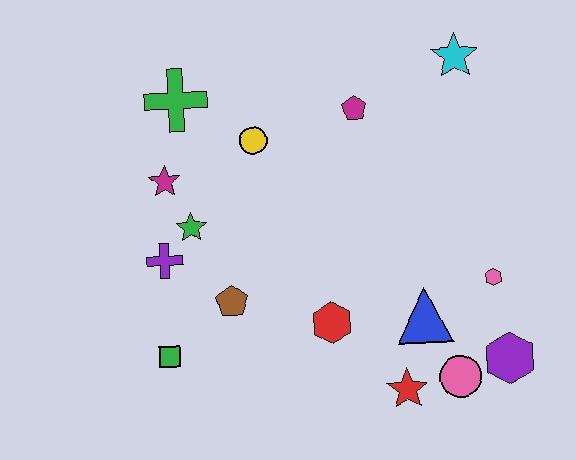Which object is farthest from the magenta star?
The purple hexagon is farthest from the magenta star.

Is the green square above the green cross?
No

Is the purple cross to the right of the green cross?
No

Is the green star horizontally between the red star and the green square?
Yes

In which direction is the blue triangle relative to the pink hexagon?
The blue triangle is to the left of the pink hexagon.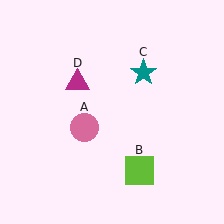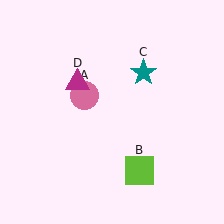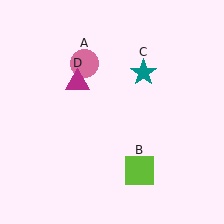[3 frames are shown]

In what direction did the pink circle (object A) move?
The pink circle (object A) moved up.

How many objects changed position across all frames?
1 object changed position: pink circle (object A).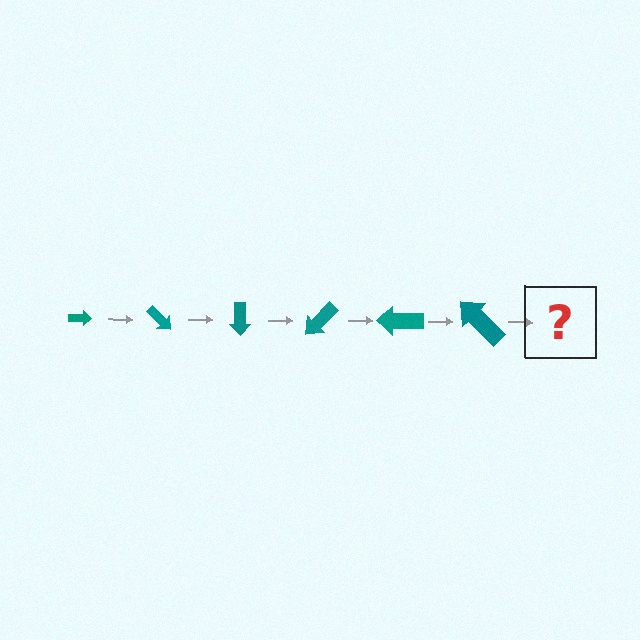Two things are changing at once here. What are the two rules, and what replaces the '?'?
The two rules are that the arrow grows larger each step and it rotates 45 degrees each step. The '?' should be an arrow, larger than the previous one and rotated 270 degrees from the start.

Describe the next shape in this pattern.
It should be an arrow, larger than the previous one and rotated 270 degrees from the start.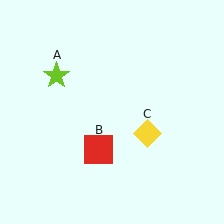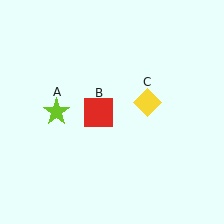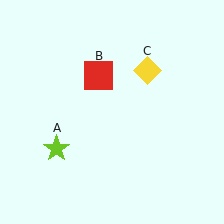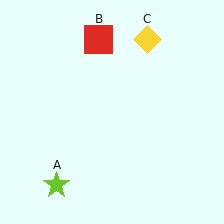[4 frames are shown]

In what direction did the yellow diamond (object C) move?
The yellow diamond (object C) moved up.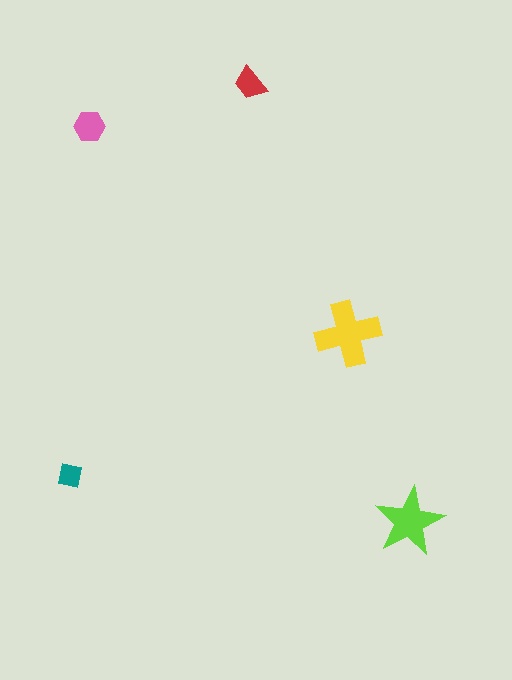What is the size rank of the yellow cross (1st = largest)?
1st.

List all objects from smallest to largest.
The teal square, the red trapezoid, the pink hexagon, the lime star, the yellow cross.